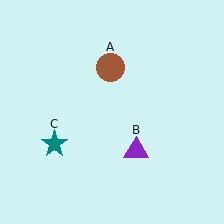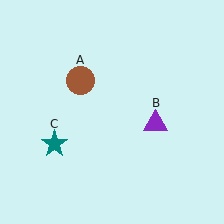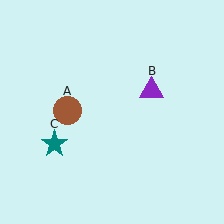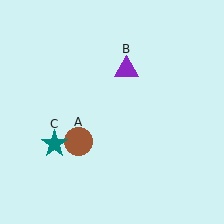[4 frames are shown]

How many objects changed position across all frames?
2 objects changed position: brown circle (object A), purple triangle (object B).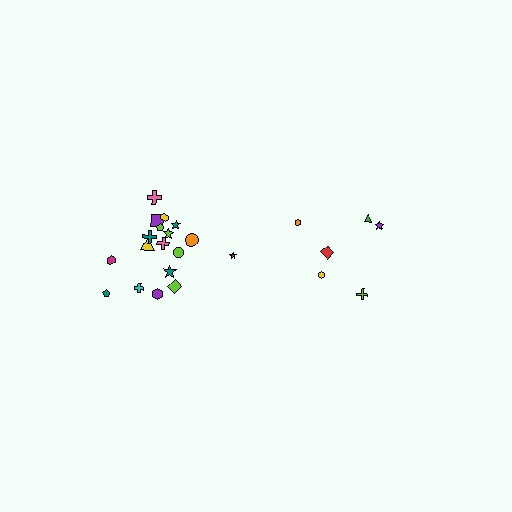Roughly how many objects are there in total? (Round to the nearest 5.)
Roughly 25 objects in total.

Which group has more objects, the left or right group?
The left group.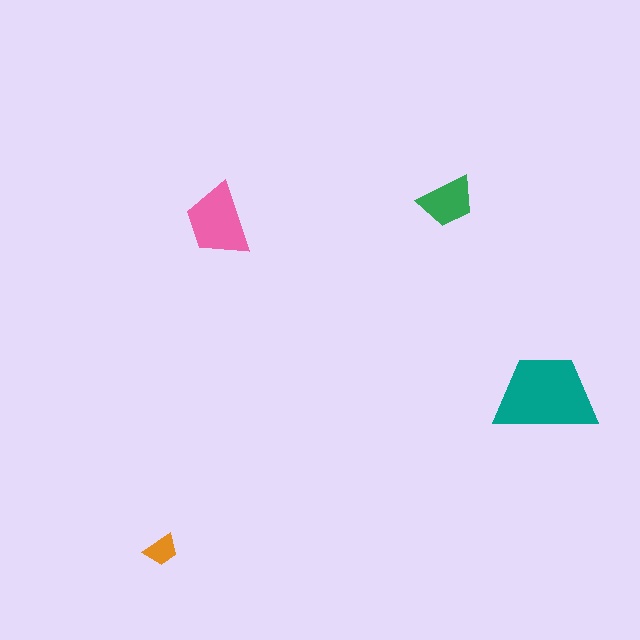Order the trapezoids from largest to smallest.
the teal one, the pink one, the green one, the orange one.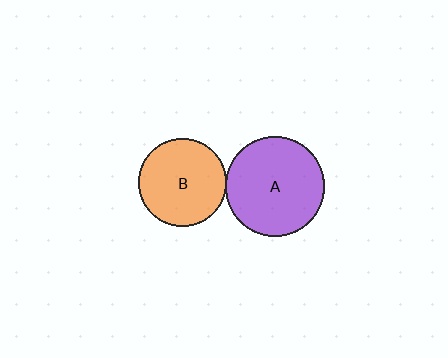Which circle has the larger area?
Circle A (purple).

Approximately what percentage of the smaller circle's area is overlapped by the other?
Approximately 5%.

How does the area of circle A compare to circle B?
Approximately 1.3 times.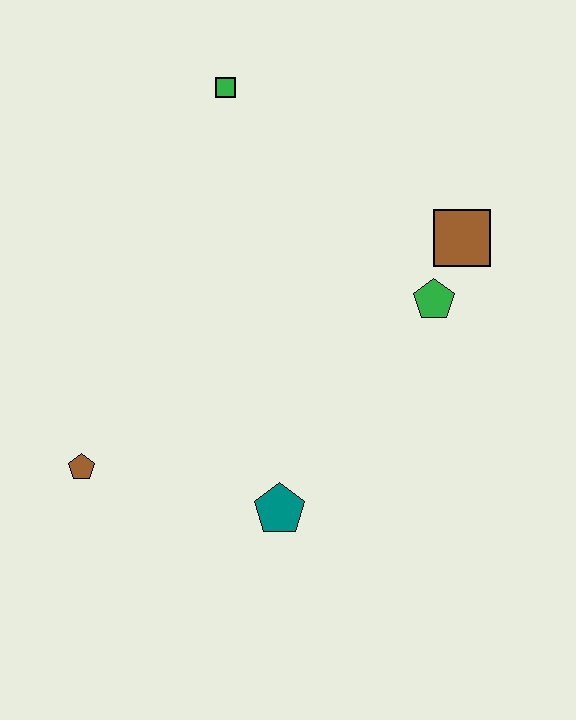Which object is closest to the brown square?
The green pentagon is closest to the brown square.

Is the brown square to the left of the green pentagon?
No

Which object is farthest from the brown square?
The brown pentagon is farthest from the brown square.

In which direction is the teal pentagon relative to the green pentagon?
The teal pentagon is below the green pentagon.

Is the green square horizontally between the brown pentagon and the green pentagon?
Yes